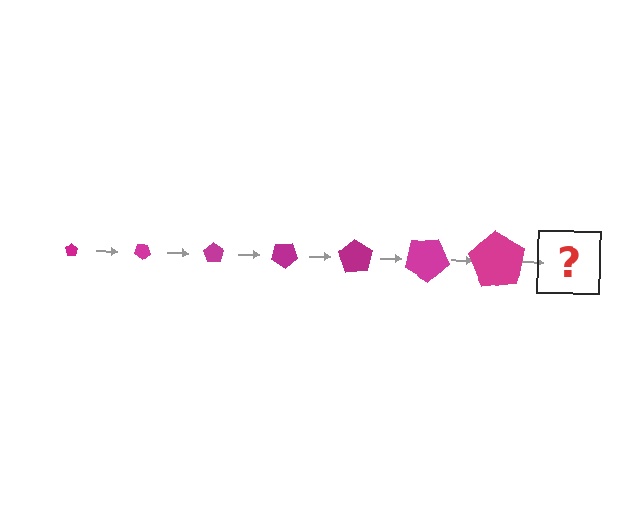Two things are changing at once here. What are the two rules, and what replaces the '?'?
The two rules are that the pentagon grows larger each step and it rotates 35 degrees each step. The '?' should be a pentagon, larger than the previous one and rotated 245 degrees from the start.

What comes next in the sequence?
The next element should be a pentagon, larger than the previous one and rotated 245 degrees from the start.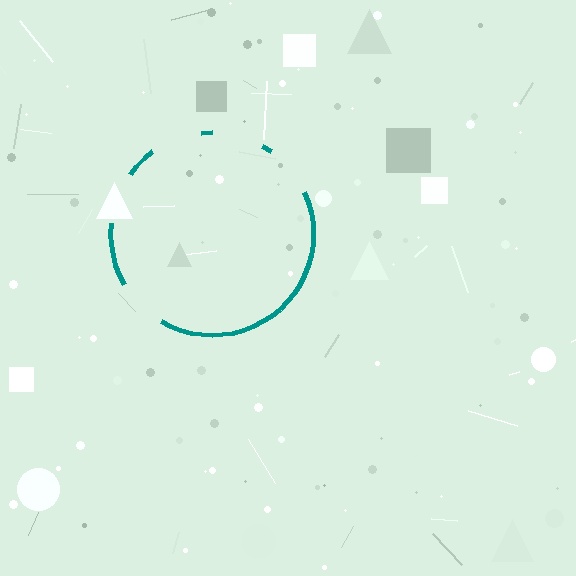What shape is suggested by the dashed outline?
The dashed outline suggests a circle.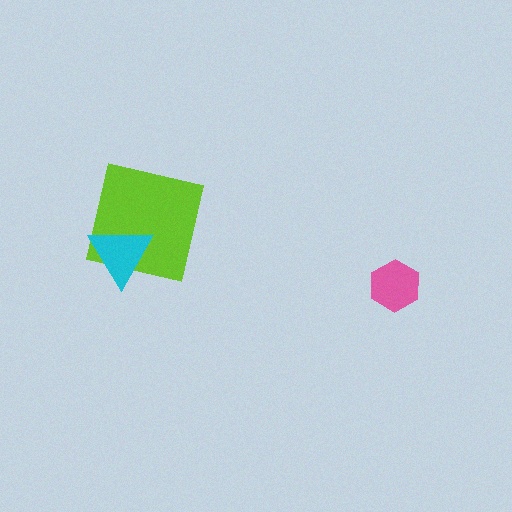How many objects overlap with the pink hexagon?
0 objects overlap with the pink hexagon.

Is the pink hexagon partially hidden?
No, no other shape covers it.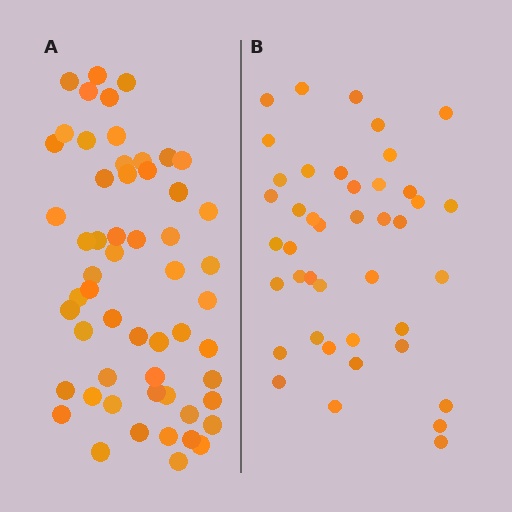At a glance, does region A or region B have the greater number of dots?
Region A (the left region) has more dots.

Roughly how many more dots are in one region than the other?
Region A has approximately 15 more dots than region B.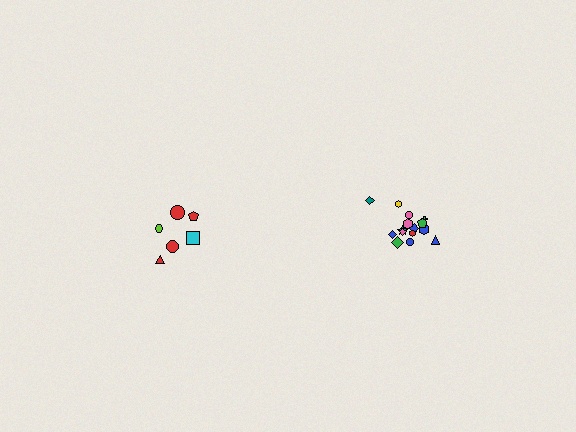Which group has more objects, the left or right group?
The right group.